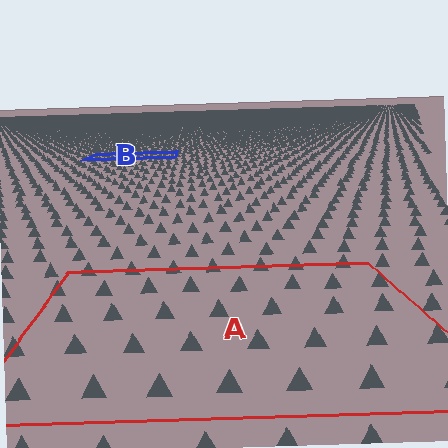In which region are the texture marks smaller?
The texture marks are smaller in region B, because it is farther away.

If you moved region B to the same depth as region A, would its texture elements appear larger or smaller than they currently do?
They would appear larger. At a closer depth, the same texture elements are projected at a bigger on-screen size.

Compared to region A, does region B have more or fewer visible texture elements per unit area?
Region B has more texture elements per unit area — they are packed more densely because it is farther away.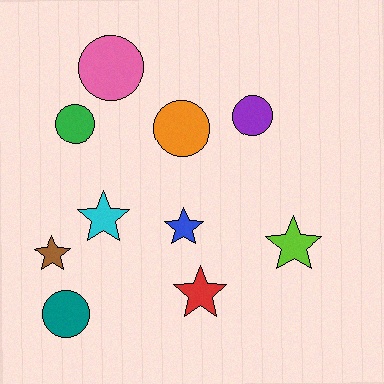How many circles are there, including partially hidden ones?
There are 5 circles.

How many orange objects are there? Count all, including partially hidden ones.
There is 1 orange object.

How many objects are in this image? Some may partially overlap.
There are 10 objects.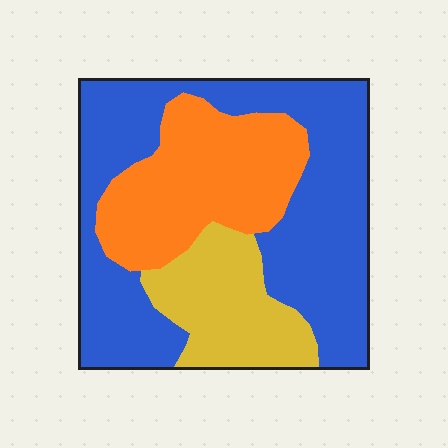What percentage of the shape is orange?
Orange takes up between a sixth and a third of the shape.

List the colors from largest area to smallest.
From largest to smallest: blue, orange, yellow.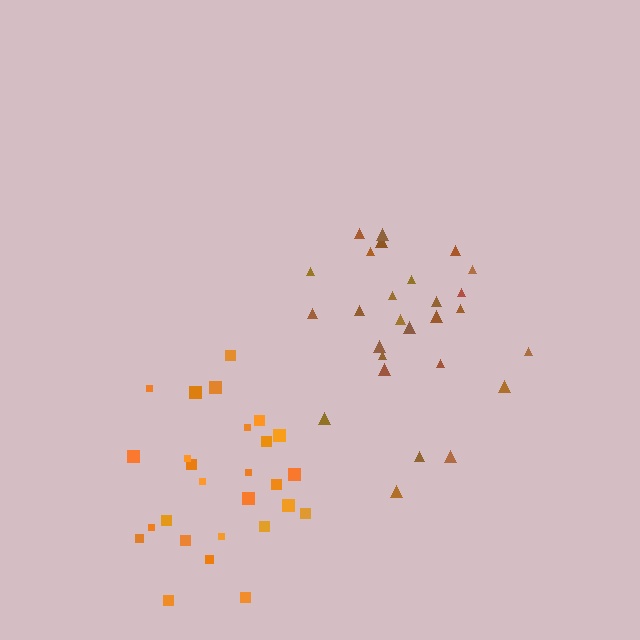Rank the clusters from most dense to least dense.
orange, brown.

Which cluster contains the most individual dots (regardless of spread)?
Orange (27).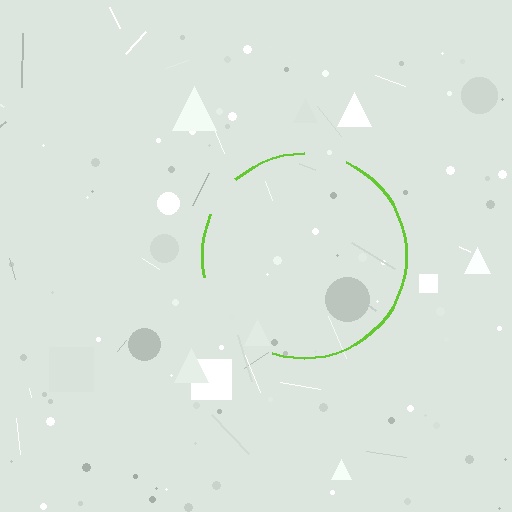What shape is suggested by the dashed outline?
The dashed outline suggests a circle.